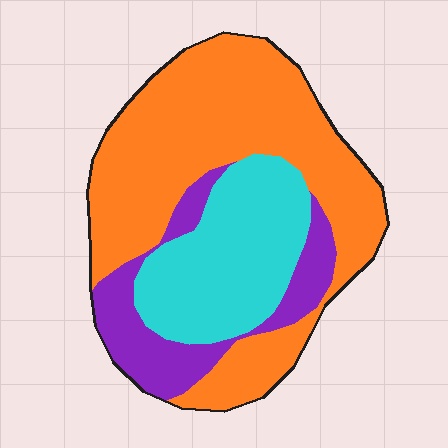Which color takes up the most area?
Orange, at roughly 55%.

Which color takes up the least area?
Purple, at roughly 20%.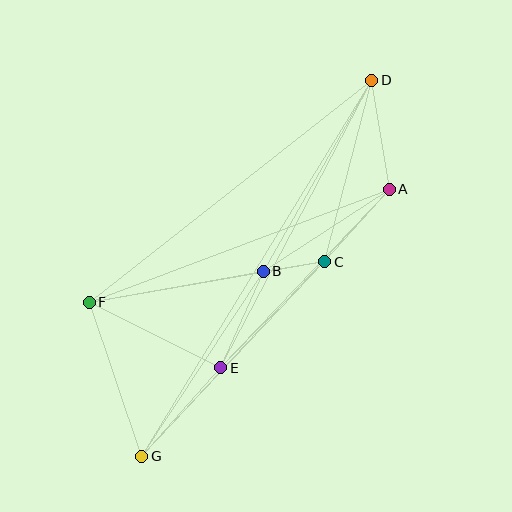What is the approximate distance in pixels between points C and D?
The distance between C and D is approximately 188 pixels.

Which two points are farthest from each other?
Points D and G are farthest from each other.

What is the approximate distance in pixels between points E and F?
The distance between E and F is approximately 147 pixels.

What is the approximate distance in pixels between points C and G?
The distance between C and G is approximately 267 pixels.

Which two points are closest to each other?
Points B and C are closest to each other.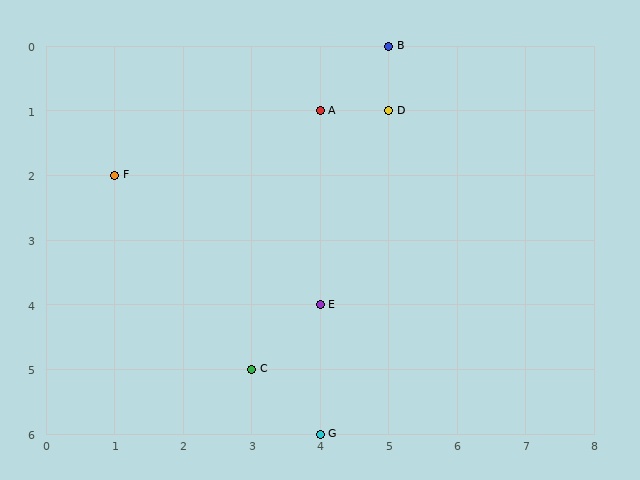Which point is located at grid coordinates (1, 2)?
Point F is at (1, 2).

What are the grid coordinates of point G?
Point G is at grid coordinates (4, 6).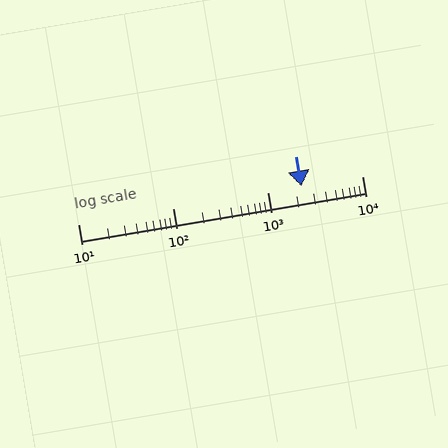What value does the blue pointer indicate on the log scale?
The pointer indicates approximately 2300.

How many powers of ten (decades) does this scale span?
The scale spans 3 decades, from 10 to 10000.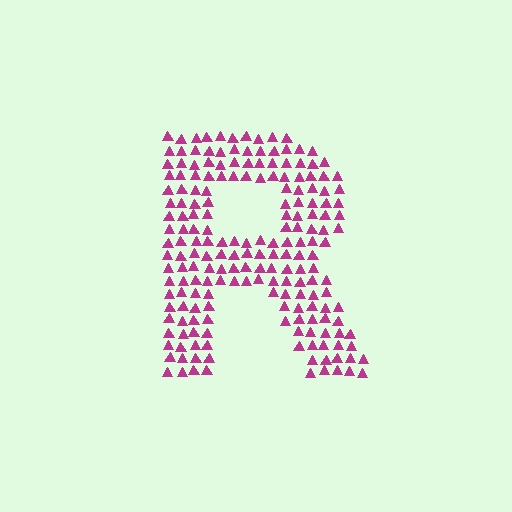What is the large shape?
The large shape is the letter R.